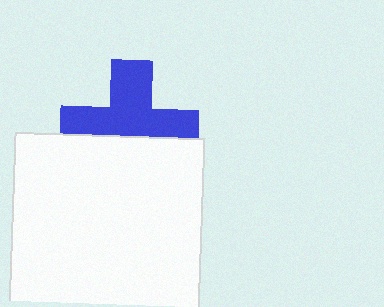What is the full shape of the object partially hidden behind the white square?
The partially hidden object is a blue cross.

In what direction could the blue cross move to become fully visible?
The blue cross could move up. That would shift it out from behind the white square entirely.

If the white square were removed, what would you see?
You would see the complete blue cross.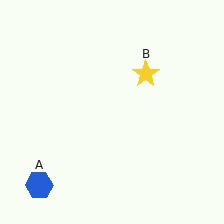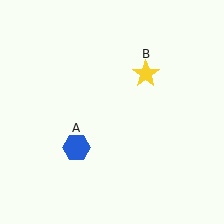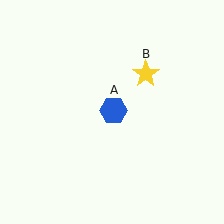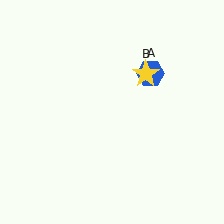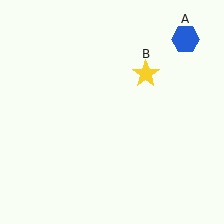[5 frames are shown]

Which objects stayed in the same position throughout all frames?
Yellow star (object B) remained stationary.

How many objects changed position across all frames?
1 object changed position: blue hexagon (object A).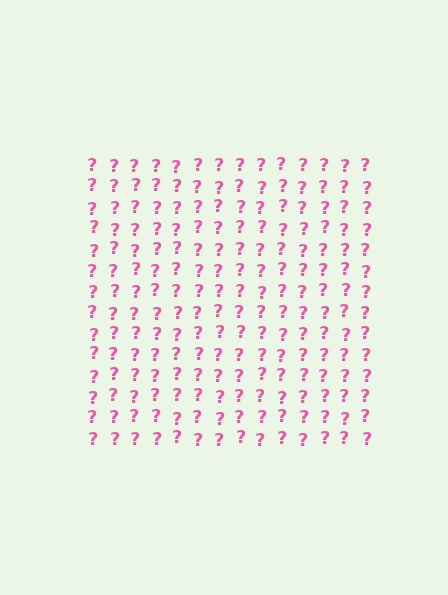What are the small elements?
The small elements are question marks.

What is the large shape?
The large shape is a square.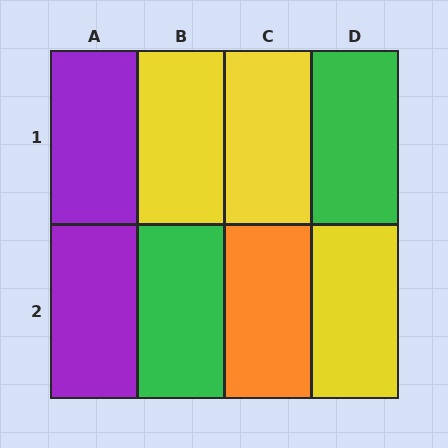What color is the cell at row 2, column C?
Orange.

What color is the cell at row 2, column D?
Yellow.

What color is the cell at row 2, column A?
Purple.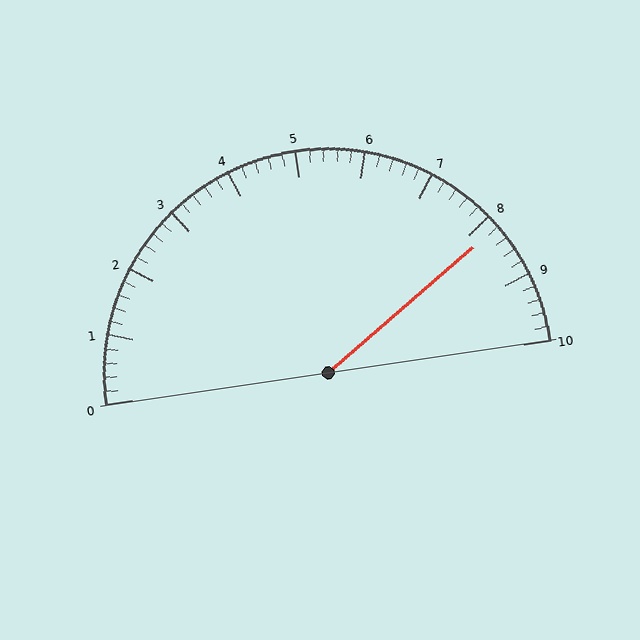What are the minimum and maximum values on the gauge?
The gauge ranges from 0 to 10.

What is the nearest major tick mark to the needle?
The nearest major tick mark is 8.